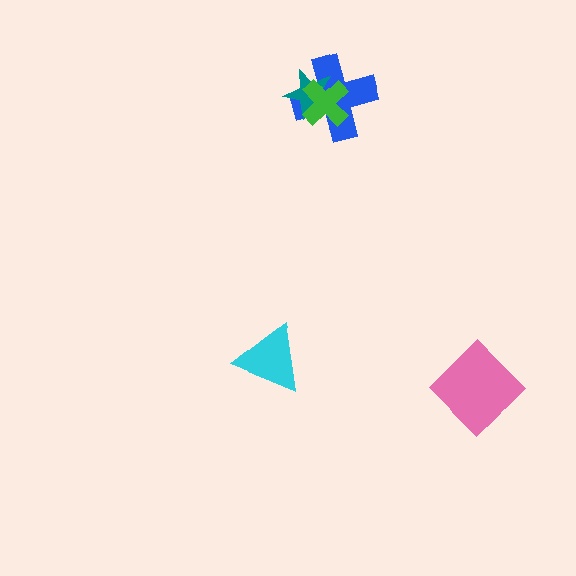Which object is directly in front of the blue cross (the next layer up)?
The teal star is directly in front of the blue cross.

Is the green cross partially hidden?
No, no other shape covers it.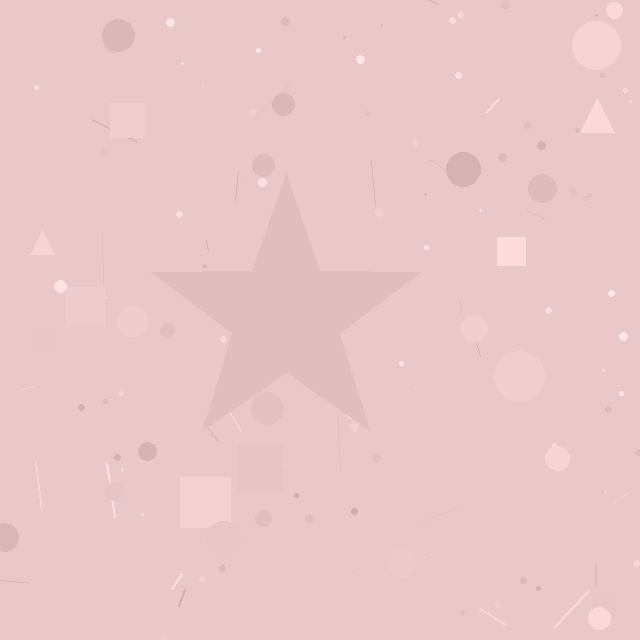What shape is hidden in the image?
A star is hidden in the image.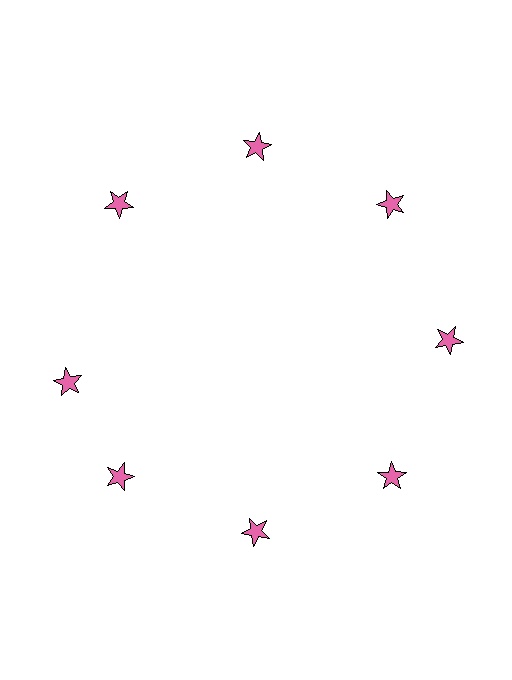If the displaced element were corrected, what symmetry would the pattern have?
It would have 8-fold rotational symmetry — the pattern would map onto itself every 45 degrees.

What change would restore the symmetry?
The symmetry would be restored by rotating it back into even spacing with its neighbors so that all 8 stars sit at equal angles and equal distance from the center.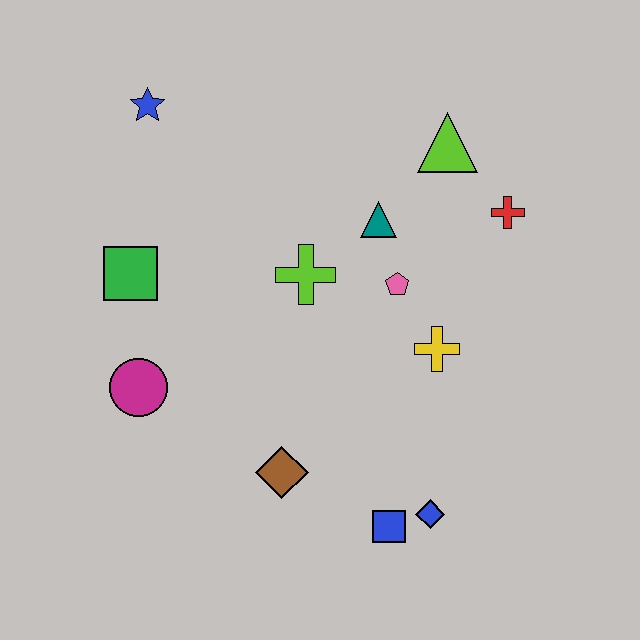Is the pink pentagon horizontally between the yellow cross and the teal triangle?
Yes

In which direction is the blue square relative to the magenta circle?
The blue square is to the right of the magenta circle.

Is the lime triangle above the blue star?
No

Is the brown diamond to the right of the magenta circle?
Yes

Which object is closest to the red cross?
The lime triangle is closest to the red cross.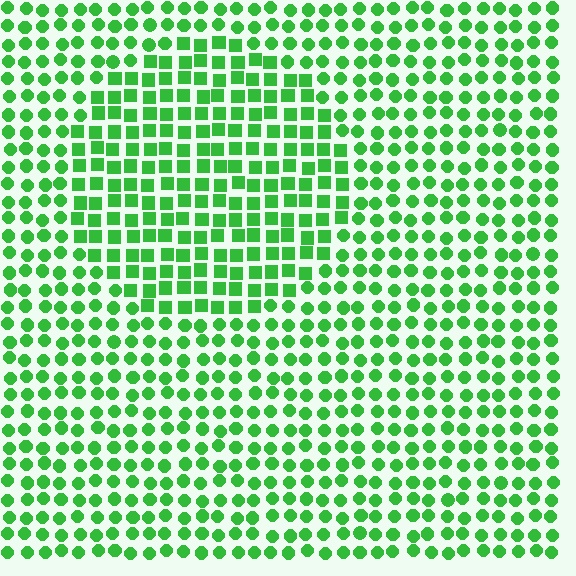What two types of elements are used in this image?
The image uses squares inside the circle region and circles outside it.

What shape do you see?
I see a circle.